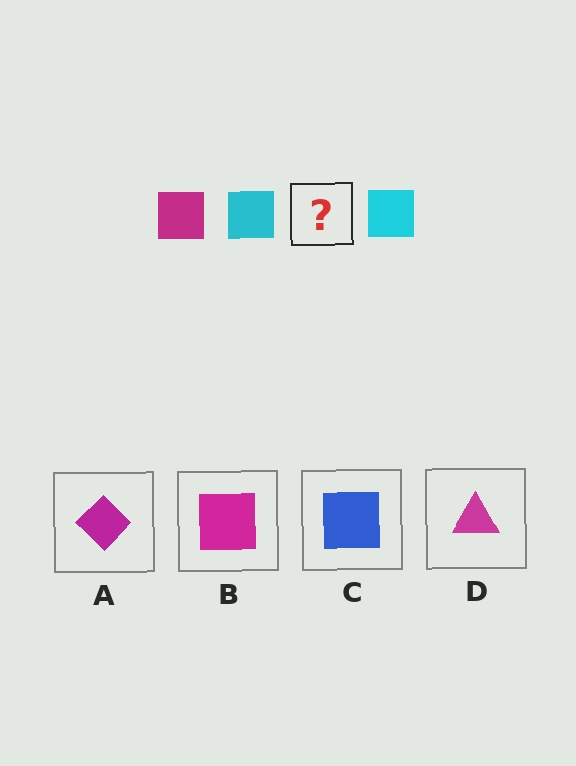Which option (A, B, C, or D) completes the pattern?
B.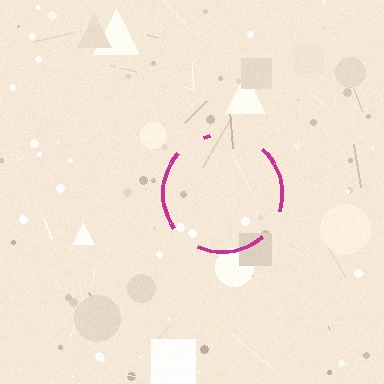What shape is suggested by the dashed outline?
The dashed outline suggests a circle.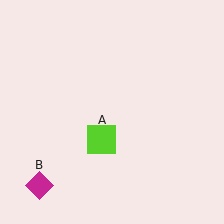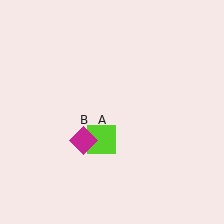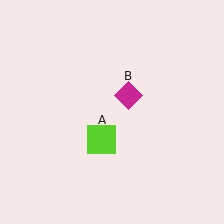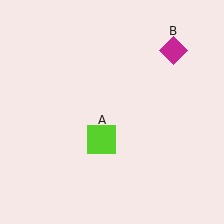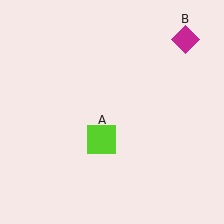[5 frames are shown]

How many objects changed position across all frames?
1 object changed position: magenta diamond (object B).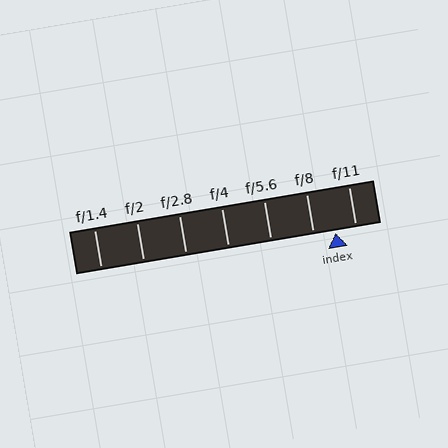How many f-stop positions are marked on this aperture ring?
There are 7 f-stop positions marked.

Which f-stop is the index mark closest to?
The index mark is closest to f/11.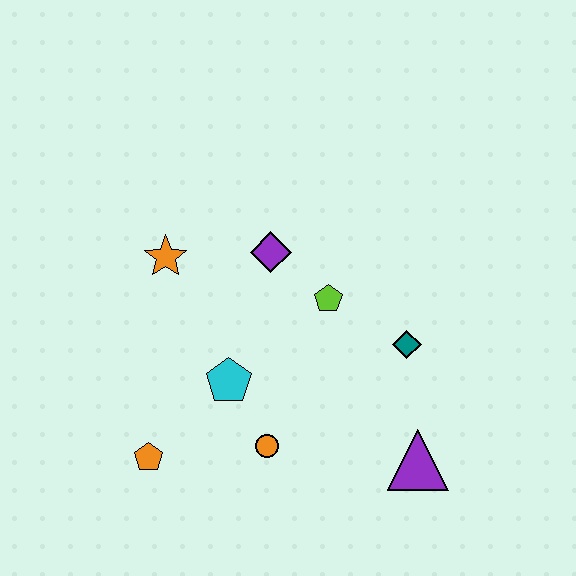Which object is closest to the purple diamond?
The lime pentagon is closest to the purple diamond.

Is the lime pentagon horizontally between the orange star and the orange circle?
No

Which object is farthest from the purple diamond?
The purple triangle is farthest from the purple diamond.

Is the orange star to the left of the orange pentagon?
No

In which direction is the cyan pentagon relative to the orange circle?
The cyan pentagon is above the orange circle.